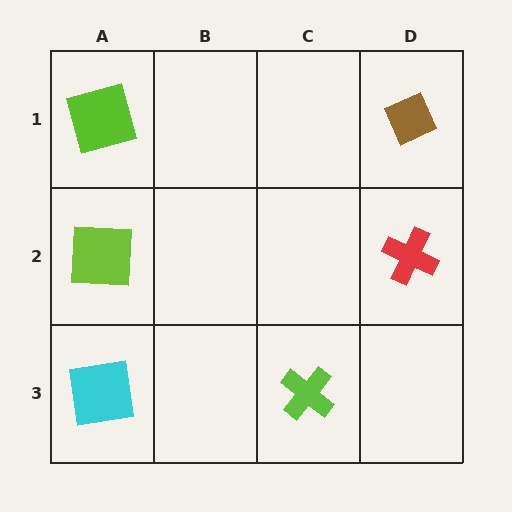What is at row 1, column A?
A lime square.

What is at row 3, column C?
A lime cross.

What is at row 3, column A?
A cyan square.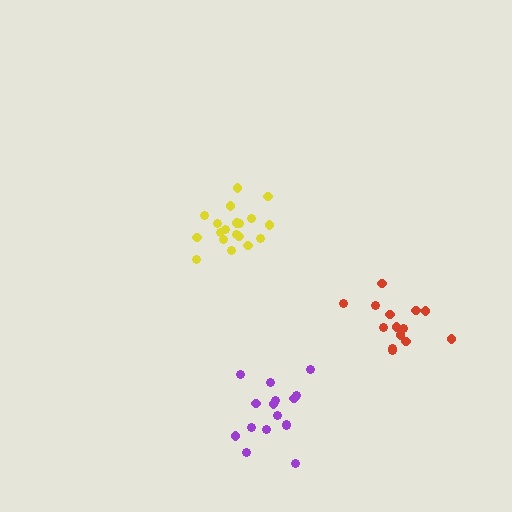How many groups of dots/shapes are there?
There are 3 groups.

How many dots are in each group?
Group 1: 19 dots, Group 2: 14 dots, Group 3: 16 dots (49 total).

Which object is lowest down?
The purple cluster is bottommost.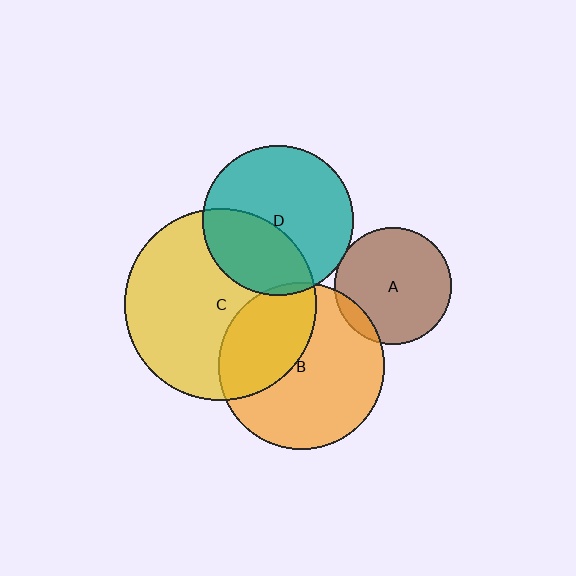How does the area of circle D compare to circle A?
Approximately 1.6 times.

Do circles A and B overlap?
Yes.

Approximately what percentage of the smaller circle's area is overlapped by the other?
Approximately 10%.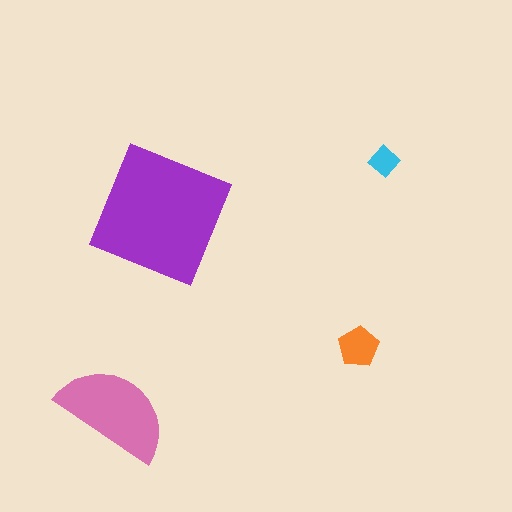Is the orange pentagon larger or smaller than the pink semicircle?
Smaller.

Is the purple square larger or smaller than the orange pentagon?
Larger.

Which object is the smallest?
The cyan diamond.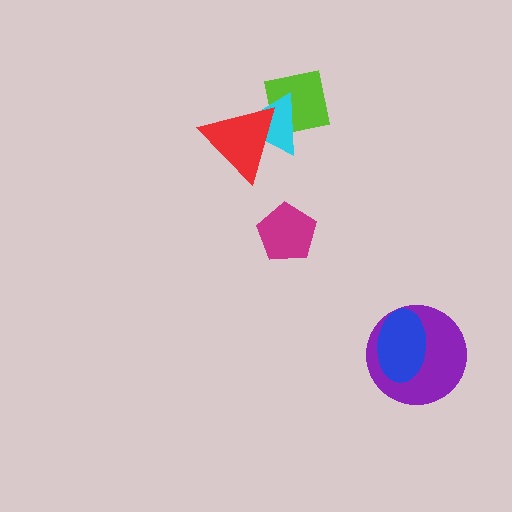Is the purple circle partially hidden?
Yes, it is partially covered by another shape.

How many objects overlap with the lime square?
1 object overlaps with the lime square.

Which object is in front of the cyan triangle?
The red triangle is in front of the cyan triangle.